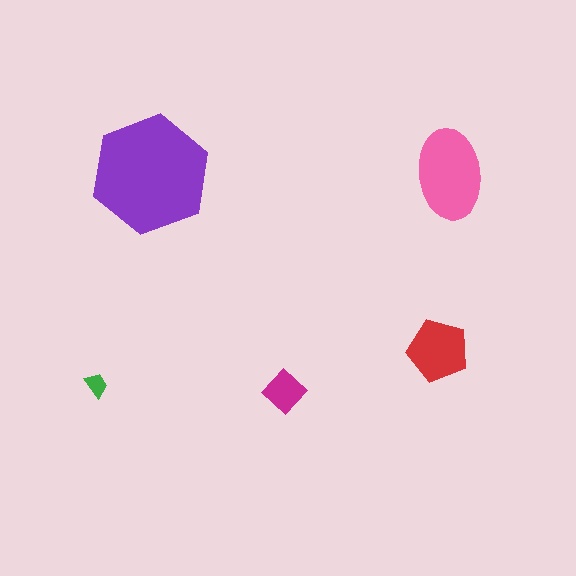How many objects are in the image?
There are 5 objects in the image.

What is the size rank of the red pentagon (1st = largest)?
3rd.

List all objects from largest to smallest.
The purple hexagon, the pink ellipse, the red pentagon, the magenta diamond, the green trapezoid.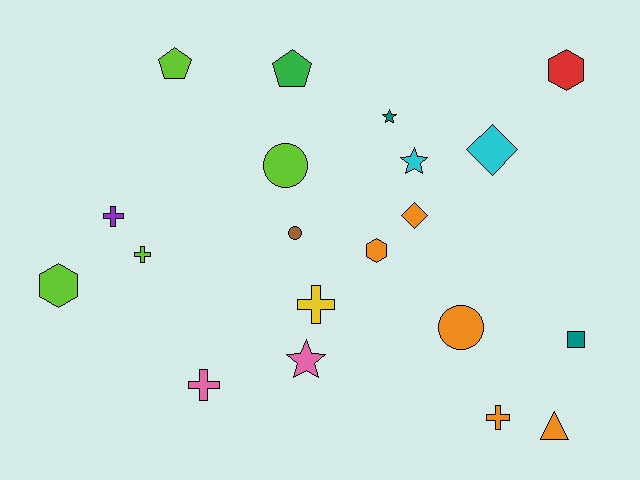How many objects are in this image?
There are 20 objects.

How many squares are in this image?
There is 1 square.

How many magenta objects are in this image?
There are no magenta objects.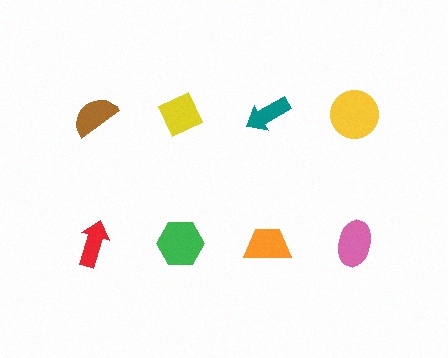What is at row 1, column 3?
A teal arrow.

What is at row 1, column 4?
A yellow circle.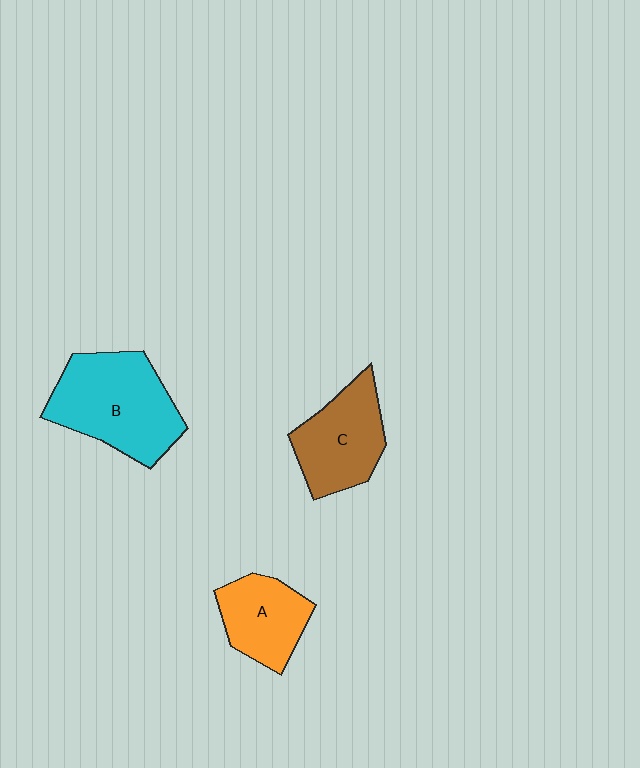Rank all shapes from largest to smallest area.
From largest to smallest: B (cyan), C (brown), A (orange).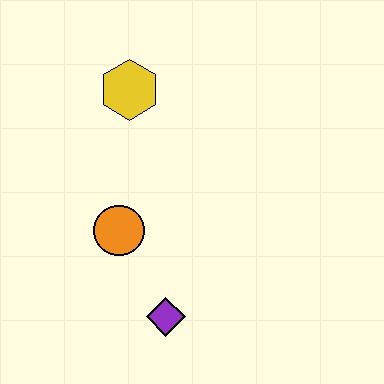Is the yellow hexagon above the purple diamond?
Yes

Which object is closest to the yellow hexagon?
The orange circle is closest to the yellow hexagon.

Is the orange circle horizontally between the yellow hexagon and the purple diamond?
No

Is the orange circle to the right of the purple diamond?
No